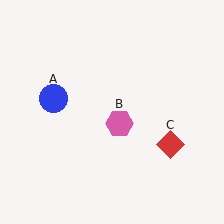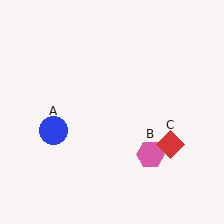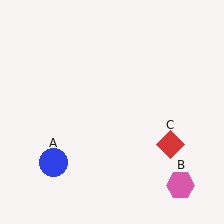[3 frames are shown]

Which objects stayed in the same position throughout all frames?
Red diamond (object C) remained stationary.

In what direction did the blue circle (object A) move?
The blue circle (object A) moved down.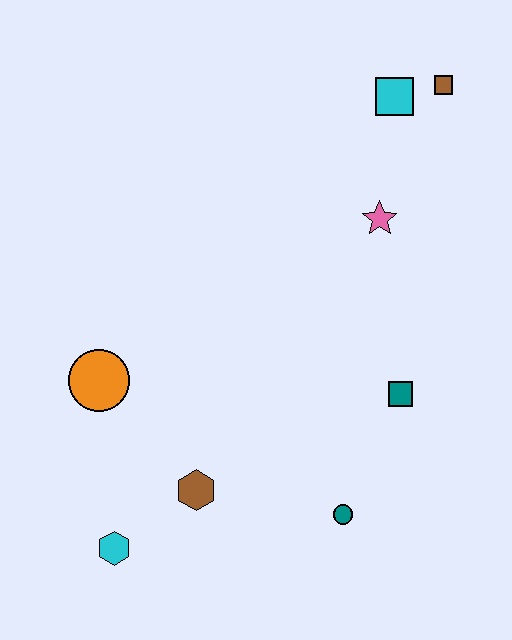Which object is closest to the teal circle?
The teal square is closest to the teal circle.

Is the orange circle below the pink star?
Yes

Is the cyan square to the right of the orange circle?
Yes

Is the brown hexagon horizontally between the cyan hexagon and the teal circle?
Yes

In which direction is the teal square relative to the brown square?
The teal square is below the brown square.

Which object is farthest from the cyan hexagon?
The brown square is farthest from the cyan hexagon.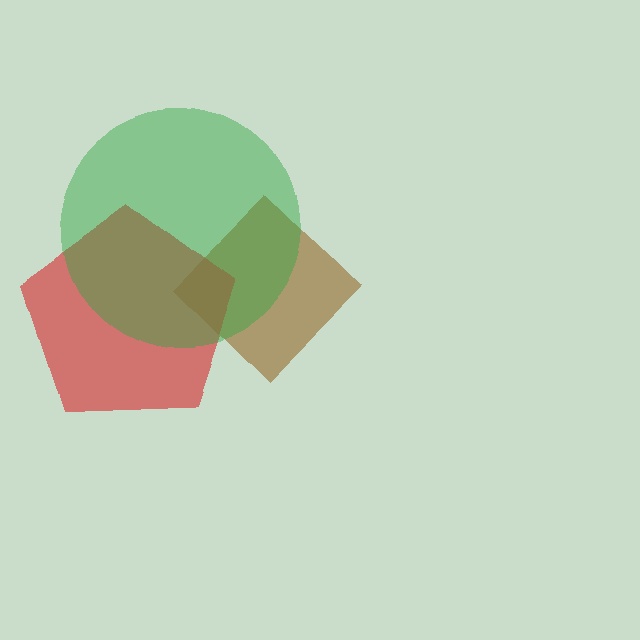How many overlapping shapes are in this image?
There are 3 overlapping shapes in the image.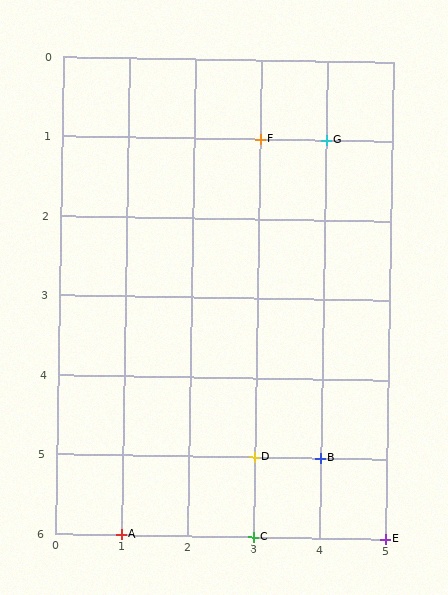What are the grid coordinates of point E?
Point E is at grid coordinates (5, 6).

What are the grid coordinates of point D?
Point D is at grid coordinates (3, 5).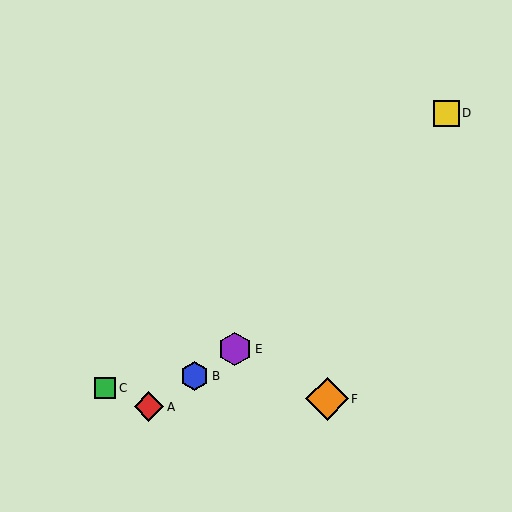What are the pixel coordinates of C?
Object C is at (105, 388).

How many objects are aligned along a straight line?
3 objects (A, B, E) are aligned along a straight line.